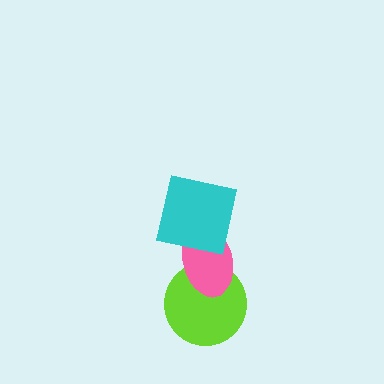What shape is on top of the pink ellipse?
The cyan square is on top of the pink ellipse.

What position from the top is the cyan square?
The cyan square is 1st from the top.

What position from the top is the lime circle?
The lime circle is 3rd from the top.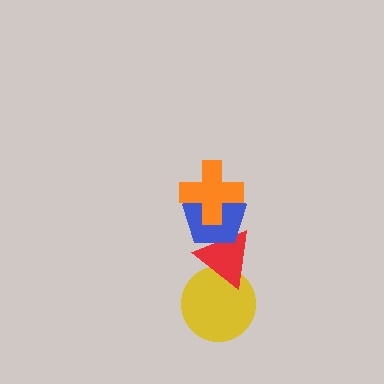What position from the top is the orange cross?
The orange cross is 1st from the top.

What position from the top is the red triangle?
The red triangle is 3rd from the top.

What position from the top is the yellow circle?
The yellow circle is 4th from the top.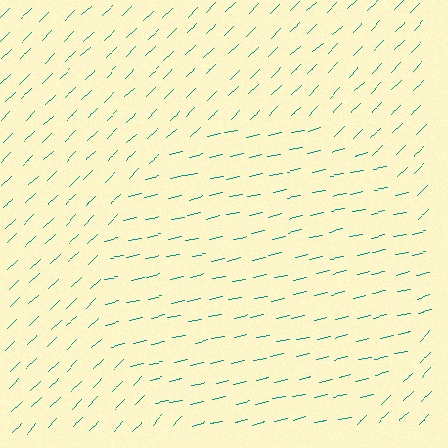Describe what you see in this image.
The image is filled with small teal line segments. A circle region in the image has lines oriented differently from the surrounding lines, creating a visible texture boundary.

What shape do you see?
I see a circle.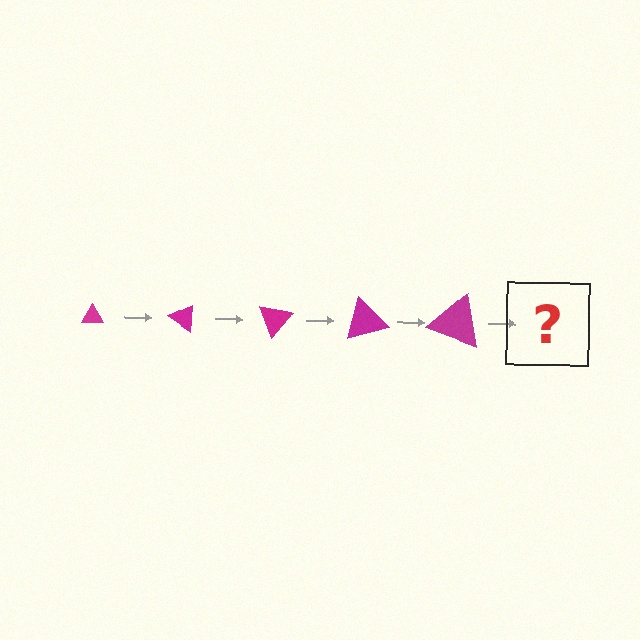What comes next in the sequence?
The next element should be a triangle, larger than the previous one and rotated 175 degrees from the start.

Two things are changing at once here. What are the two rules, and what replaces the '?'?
The two rules are that the triangle grows larger each step and it rotates 35 degrees each step. The '?' should be a triangle, larger than the previous one and rotated 175 degrees from the start.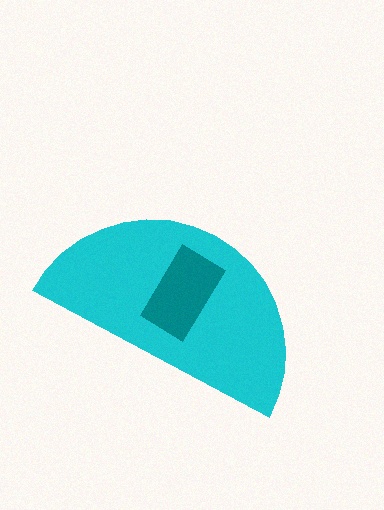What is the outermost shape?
The cyan semicircle.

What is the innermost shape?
The teal rectangle.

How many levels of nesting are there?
2.